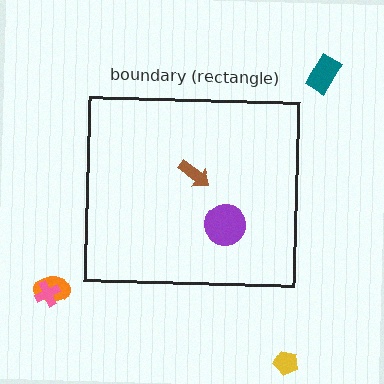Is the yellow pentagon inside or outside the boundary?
Outside.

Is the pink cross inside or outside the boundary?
Outside.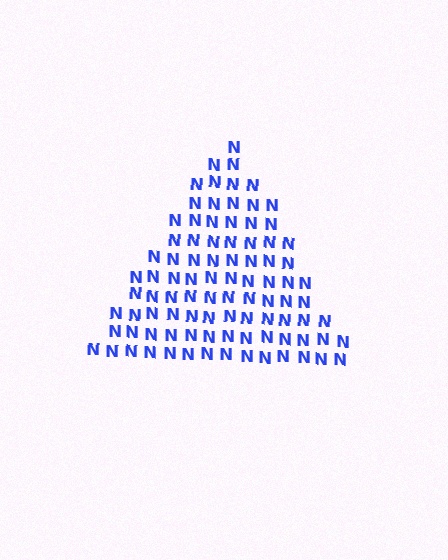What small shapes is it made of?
It is made of small letter N's.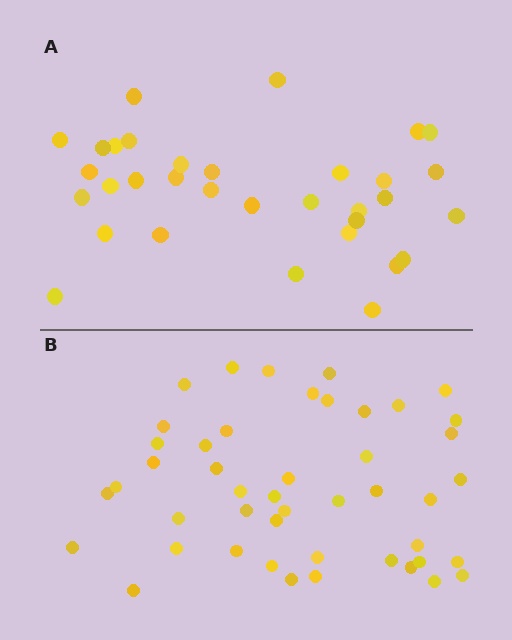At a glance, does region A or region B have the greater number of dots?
Region B (the bottom region) has more dots.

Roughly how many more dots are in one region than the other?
Region B has approximately 15 more dots than region A.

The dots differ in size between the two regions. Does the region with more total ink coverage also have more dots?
No. Region A has more total ink coverage because its dots are larger, but region B actually contains more individual dots. Total area can be misleading — the number of items is what matters here.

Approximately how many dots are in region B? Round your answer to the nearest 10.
About 50 dots. (The exact count is 46, which rounds to 50.)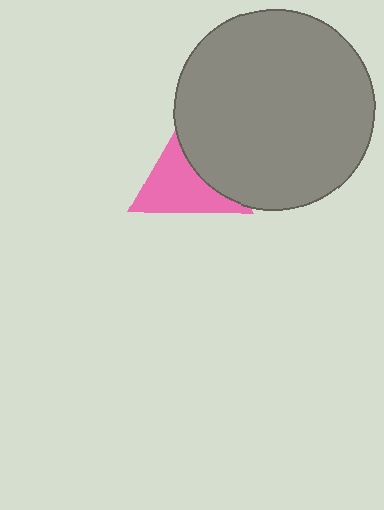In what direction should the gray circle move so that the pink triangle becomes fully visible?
The gray circle should move right. That is the shortest direction to clear the overlap and leave the pink triangle fully visible.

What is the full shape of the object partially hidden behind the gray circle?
The partially hidden object is a pink triangle.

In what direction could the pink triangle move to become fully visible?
The pink triangle could move left. That would shift it out from behind the gray circle entirely.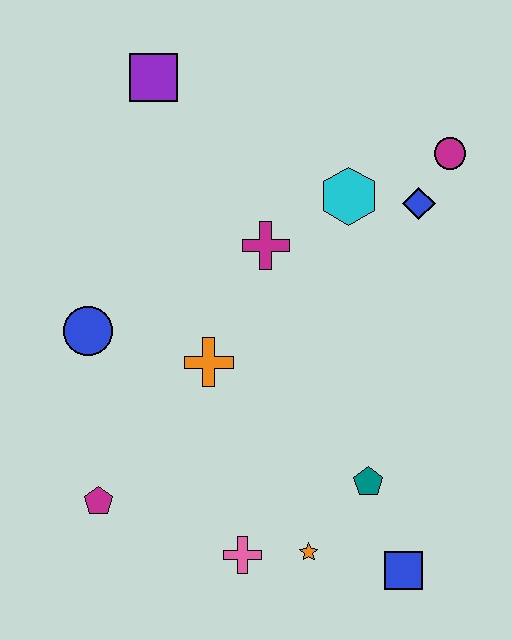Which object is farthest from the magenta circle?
The magenta pentagon is farthest from the magenta circle.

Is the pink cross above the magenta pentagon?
No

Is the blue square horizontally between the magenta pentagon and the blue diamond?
Yes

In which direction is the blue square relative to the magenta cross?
The blue square is below the magenta cross.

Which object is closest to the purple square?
The magenta cross is closest to the purple square.